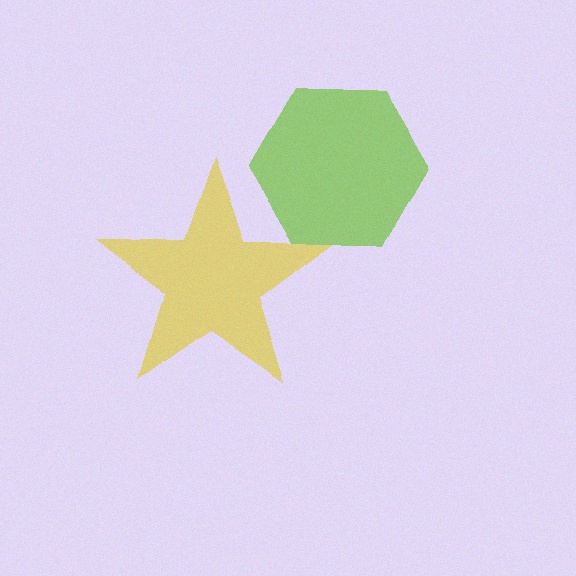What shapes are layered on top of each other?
The layered shapes are: a lime hexagon, a yellow star.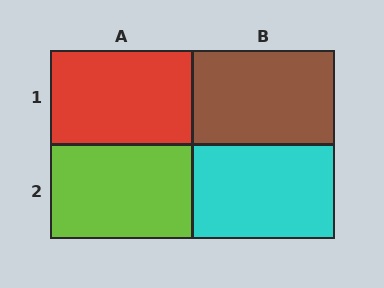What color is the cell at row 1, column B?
Brown.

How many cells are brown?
1 cell is brown.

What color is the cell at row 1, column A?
Red.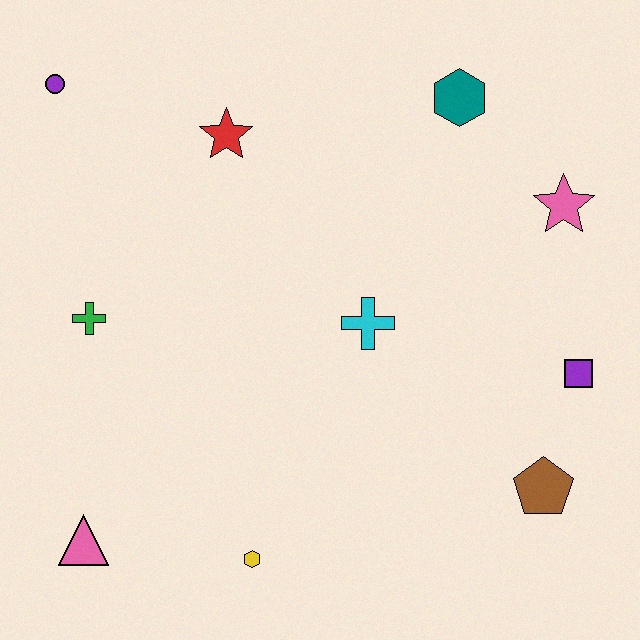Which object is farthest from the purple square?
The purple circle is farthest from the purple square.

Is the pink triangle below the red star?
Yes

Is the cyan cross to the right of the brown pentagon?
No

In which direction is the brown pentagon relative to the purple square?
The brown pentagon is below the purple square.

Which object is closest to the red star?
The purple circle is closest to the red star.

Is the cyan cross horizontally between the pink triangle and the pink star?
Yes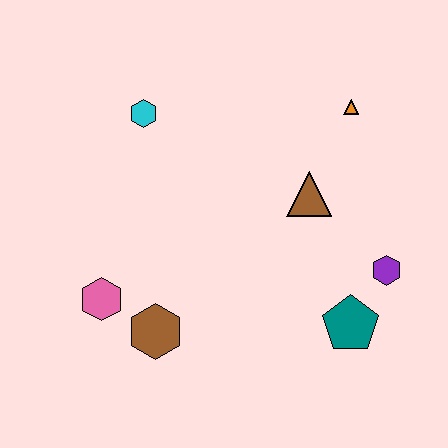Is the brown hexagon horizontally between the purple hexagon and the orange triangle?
No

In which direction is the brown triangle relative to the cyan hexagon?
The brown triangle is to the right of the cyan hexagon.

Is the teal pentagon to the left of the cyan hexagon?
No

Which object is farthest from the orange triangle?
The pink hexagon is farthest from the orange triangle.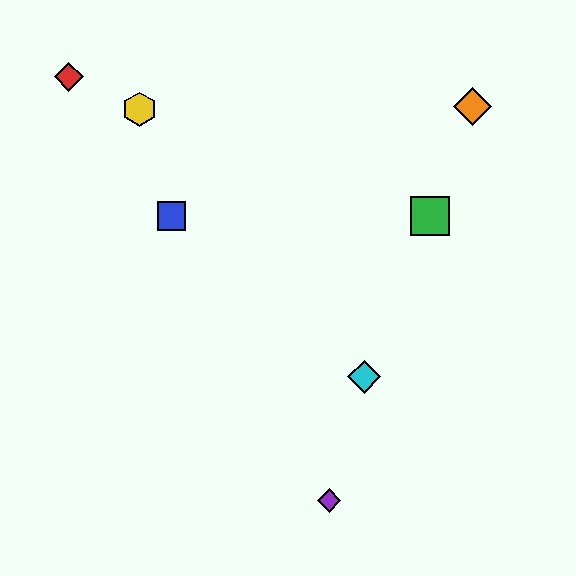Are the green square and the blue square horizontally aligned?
Yes, both are at y≈216.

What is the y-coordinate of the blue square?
The blue square is at y≈216.